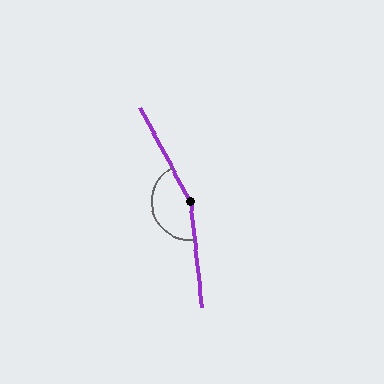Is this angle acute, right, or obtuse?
It is obtuse.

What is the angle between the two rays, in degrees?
Approximately 158 degrees.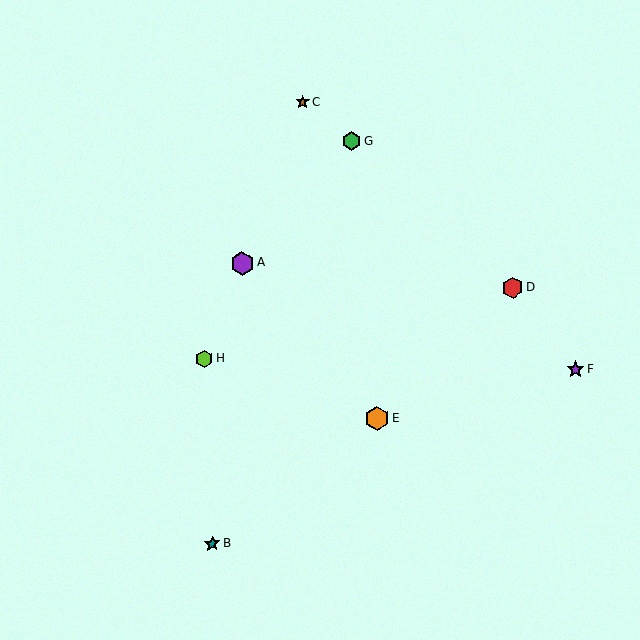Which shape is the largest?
The orange hexagon (labeled E) is the largest.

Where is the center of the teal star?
The center of the teal star is at (212, 544).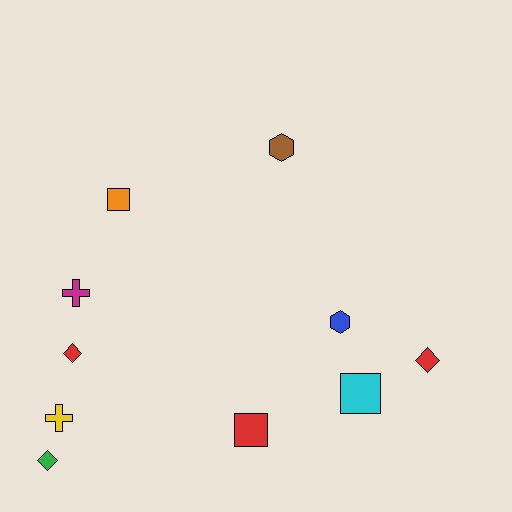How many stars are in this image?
There are no stars.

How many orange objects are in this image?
There is 1 orange object.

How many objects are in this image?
There are 10 objects.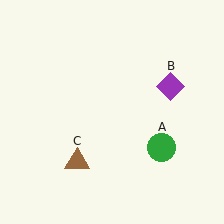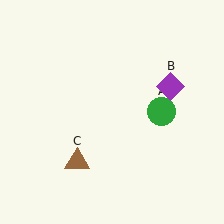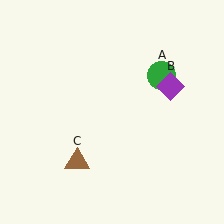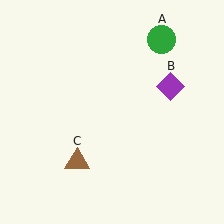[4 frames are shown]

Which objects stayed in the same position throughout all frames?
Purple diamond (object B) and brown triangle (object C) remained stationary.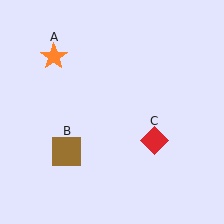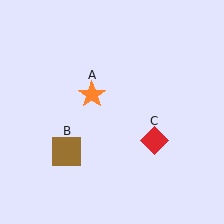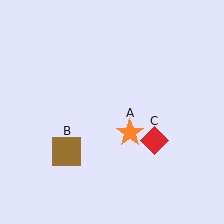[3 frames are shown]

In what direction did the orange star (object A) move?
The orange star (object A) moved down and to the right.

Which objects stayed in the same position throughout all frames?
Brown square (object B) and red diamond (object C) remained stationary.